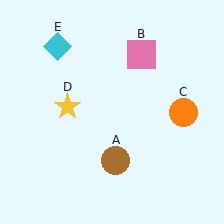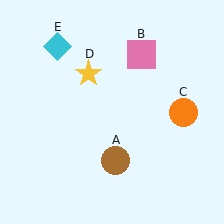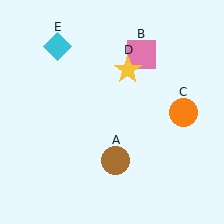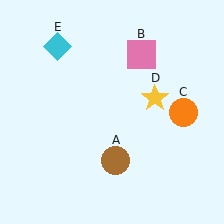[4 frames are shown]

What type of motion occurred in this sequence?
The yellow star (object D) rotated clockwise around the center of the scene.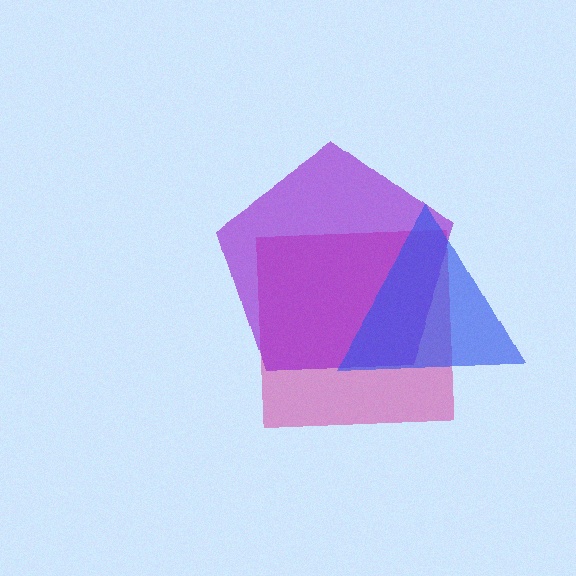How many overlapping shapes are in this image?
There are 3 overlapping shapes in the image.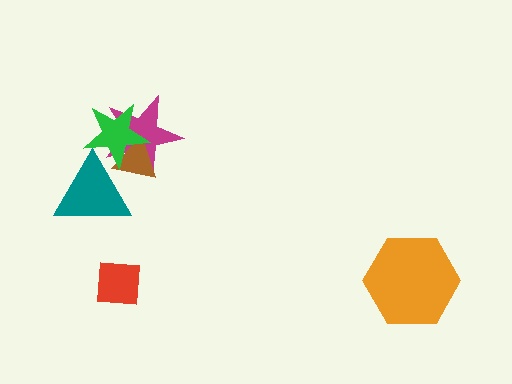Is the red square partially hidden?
No, no other shape covers it.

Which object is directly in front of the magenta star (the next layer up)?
The brown triangle is directly in front of the magenta star.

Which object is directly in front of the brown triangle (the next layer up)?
The green star is directly in front of the brown triangle.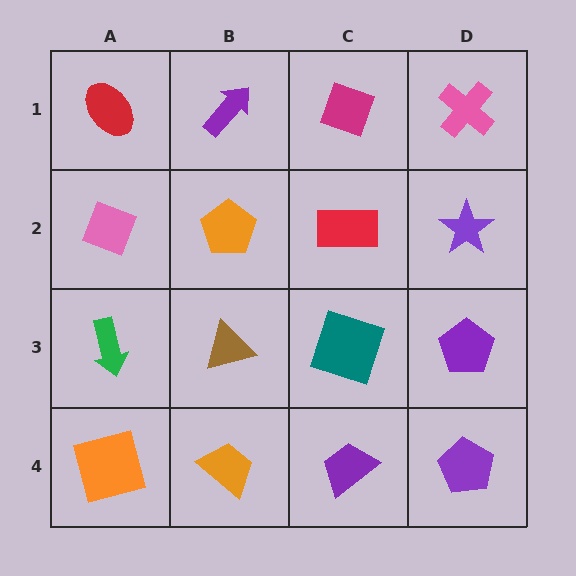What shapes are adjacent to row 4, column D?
A purple pentagon (row 3, column D), a purple trapezoid (row 4, column C).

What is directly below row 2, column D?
A purple pentagon.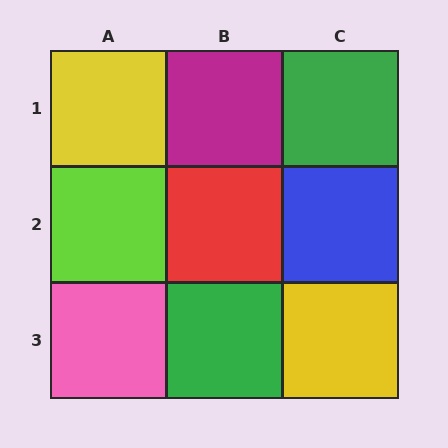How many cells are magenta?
1 cell is magenta.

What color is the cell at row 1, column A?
Yellow.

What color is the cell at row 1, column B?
Magenta.